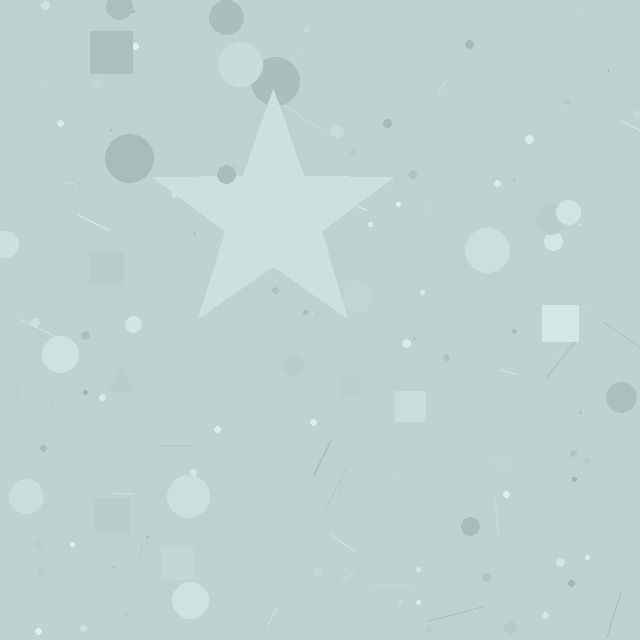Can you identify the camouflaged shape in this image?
The camouflaged shape is a star.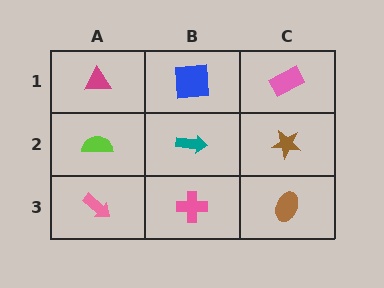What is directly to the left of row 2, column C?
A teal arrow.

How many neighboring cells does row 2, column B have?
4.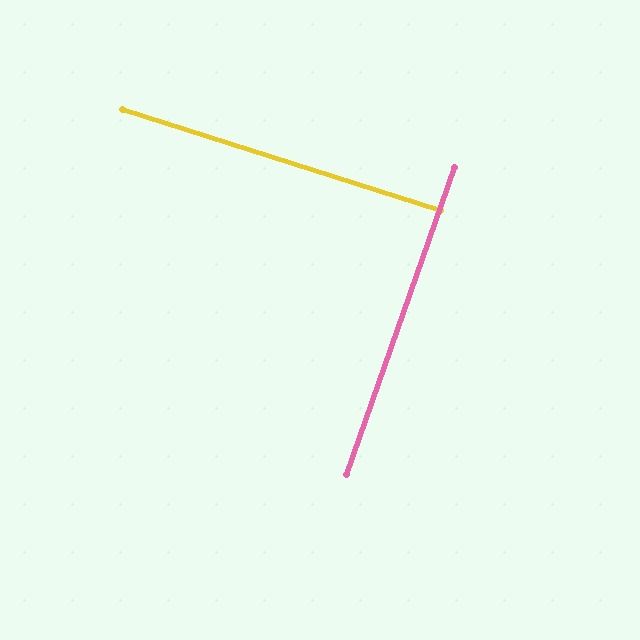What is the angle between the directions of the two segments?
Approximately 88 degrees.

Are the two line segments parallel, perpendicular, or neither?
Perpendicular — they meet at approximately 88°.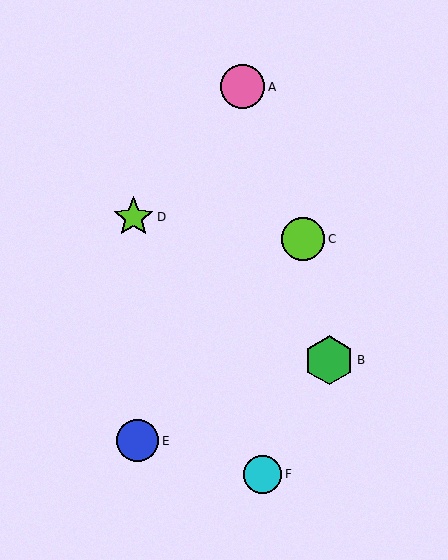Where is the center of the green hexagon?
The center of the green hexagon is at (329, 360).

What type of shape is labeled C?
Shape C is a lime circle.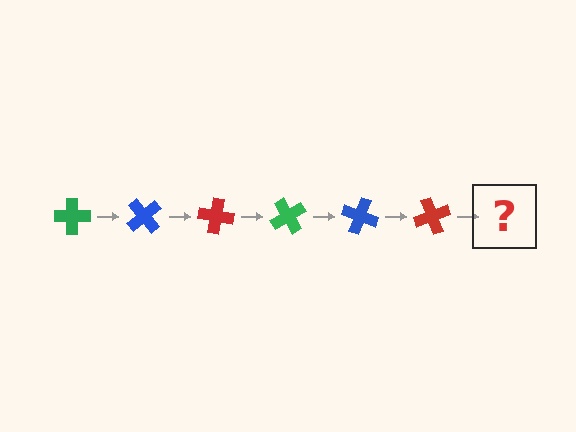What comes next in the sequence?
The next element should be a green cross, rotated 300 degrees from the start.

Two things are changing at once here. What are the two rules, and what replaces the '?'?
The two rules are that it rotates 50 degrees each step and the color cycles through green, blue, and red. The '?' should be a green cross, rotated 300 degrees from the start.